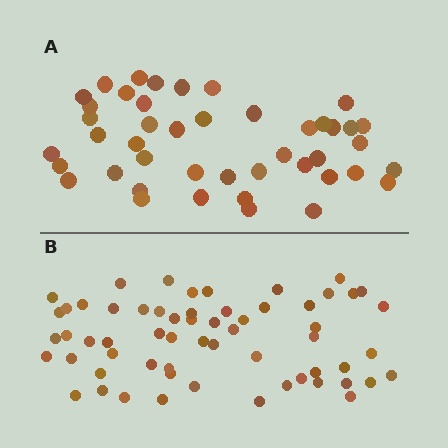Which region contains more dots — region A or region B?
Region B (the bottom region) has more dots.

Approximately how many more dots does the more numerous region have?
Region B has approximately 15 more dots than region A.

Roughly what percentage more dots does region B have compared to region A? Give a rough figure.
About 35% more.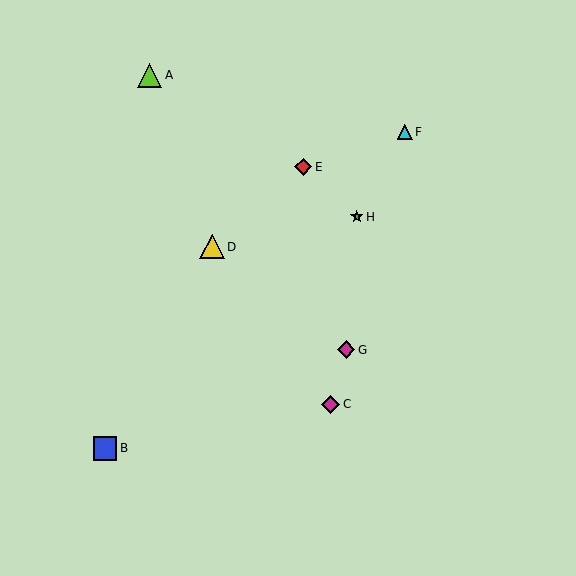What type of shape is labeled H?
Shape H is a green star.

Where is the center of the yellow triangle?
The center of the yellow triangle is at (212, 247).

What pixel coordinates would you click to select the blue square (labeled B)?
Click at (105, 448) to select the blue square B.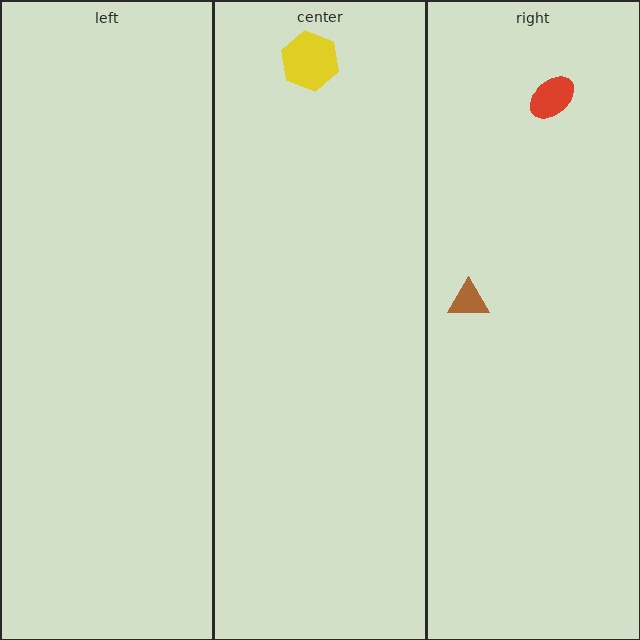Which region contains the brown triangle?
The right region.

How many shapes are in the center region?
1.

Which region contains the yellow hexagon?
The center region.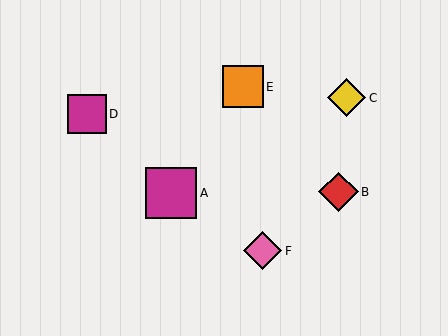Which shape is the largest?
The magenta square (labeled A) is the largest.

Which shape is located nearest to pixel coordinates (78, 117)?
The magenta square (labeled D) at (87, 114) is nearest to that location.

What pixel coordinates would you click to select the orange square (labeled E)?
Click at (243, 87) to select the orange square E.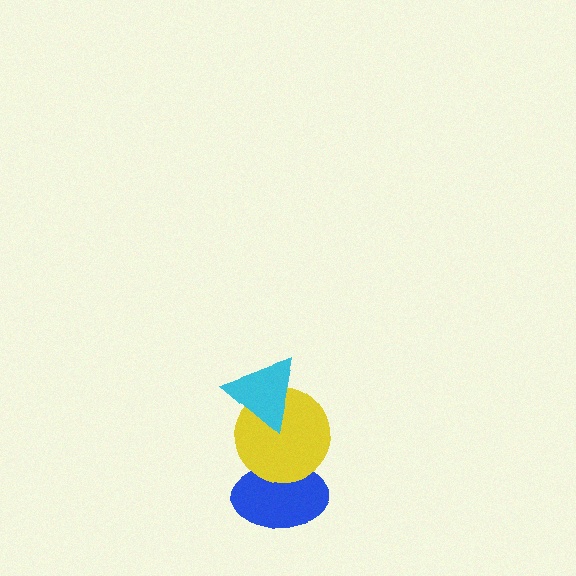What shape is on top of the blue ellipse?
The yellow circle is on top of the blue ellipse.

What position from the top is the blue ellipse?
The blue ellipse is 3rd from the top.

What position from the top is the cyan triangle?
The cyan triangle is 1st from the top.